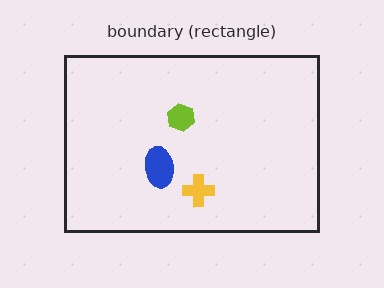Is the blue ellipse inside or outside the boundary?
Inside.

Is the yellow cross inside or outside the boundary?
Inside.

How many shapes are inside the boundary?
3 inside, 0 outside.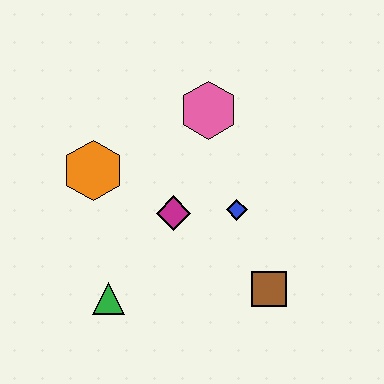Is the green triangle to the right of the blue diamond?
No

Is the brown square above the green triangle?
Yes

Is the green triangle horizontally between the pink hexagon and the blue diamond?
No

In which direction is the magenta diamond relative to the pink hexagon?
The magenta diamond is below the pink hexagon.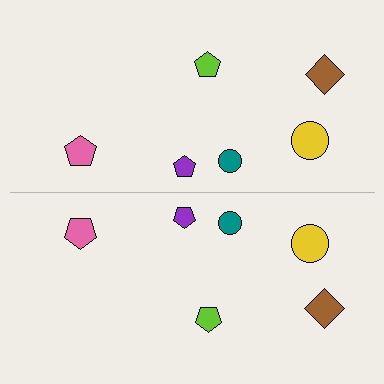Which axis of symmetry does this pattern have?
The pattern has a horizontal axis of symmetry running through the center of the image.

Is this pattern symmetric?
Yes, this pattern has bilateral (reflection) symmetry.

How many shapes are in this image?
There are 12 shapes in this image.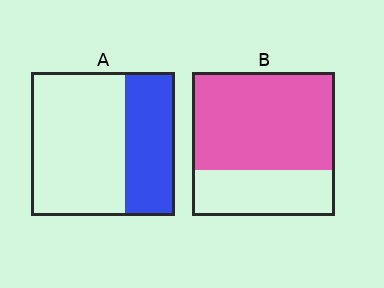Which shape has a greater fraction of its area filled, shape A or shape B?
Shape B.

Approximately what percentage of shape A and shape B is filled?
A is approximately 35% and B is approximately 70%.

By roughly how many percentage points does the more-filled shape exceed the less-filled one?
By roughly 35 percentage points (B over A).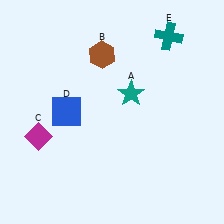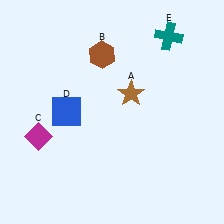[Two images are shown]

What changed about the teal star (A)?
In Image 1, A is teal. In Image 2, it changed to brown.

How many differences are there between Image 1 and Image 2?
There is 1 difference between the two images.